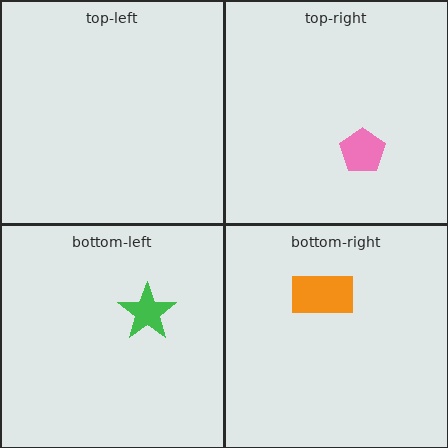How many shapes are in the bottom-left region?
1.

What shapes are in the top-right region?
The pink pentagon.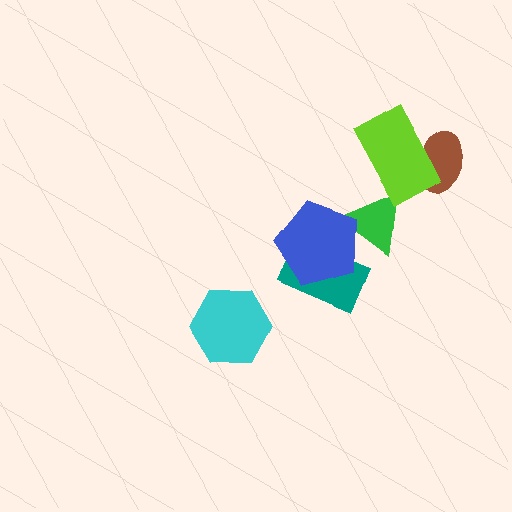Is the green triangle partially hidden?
Yes, it is partially covered by another shape.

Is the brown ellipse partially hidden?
Yes, it is partially covered by another shape.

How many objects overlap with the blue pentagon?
2 objects overlap with the blue pentagon.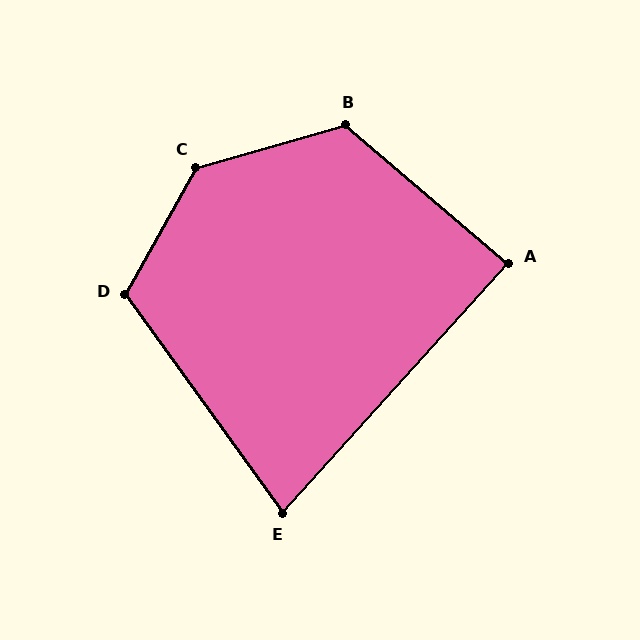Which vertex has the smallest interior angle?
E, at approximately 78 degrees.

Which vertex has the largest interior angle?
C, at approximately 135 degrees.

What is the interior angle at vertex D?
Approximately 115 degrees (obtuse).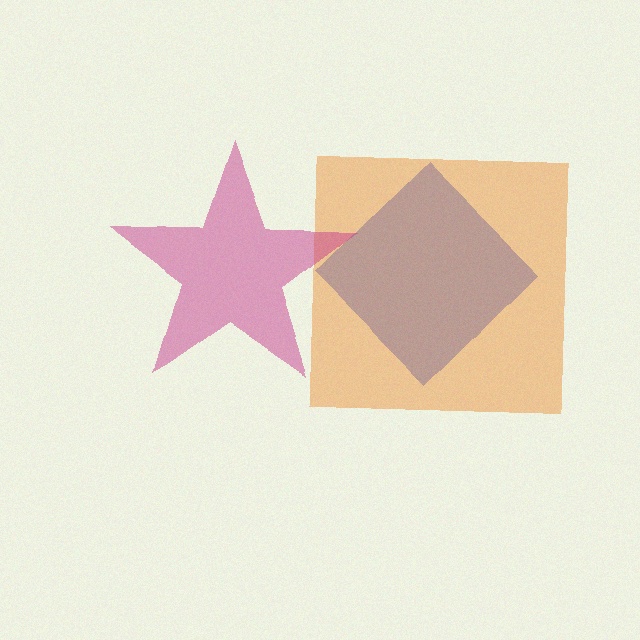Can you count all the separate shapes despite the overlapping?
Yes, there are 3 separate shapes.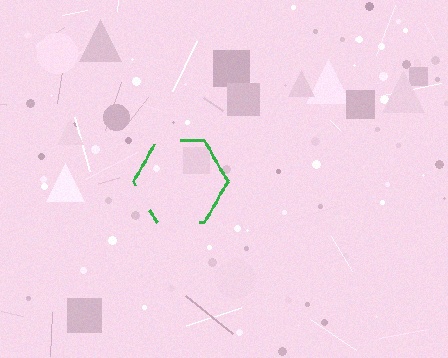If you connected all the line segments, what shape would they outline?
They would outline a hexagon.